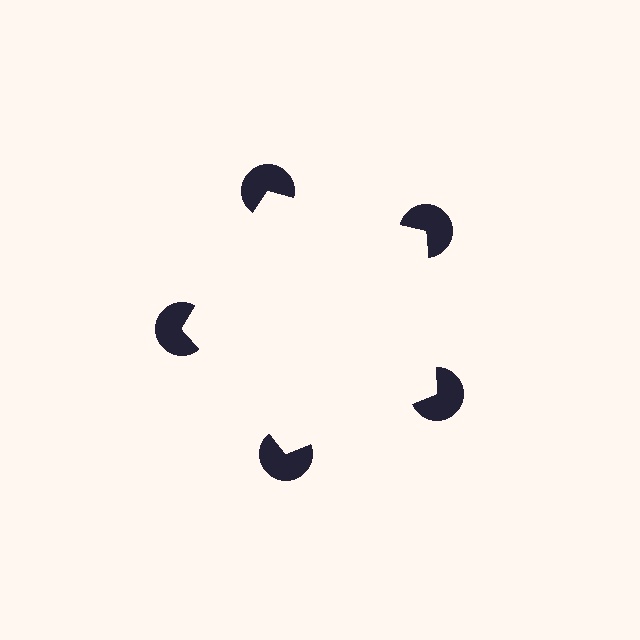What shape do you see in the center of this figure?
An illusory pentagon — its edges are inferred from the aligned wedge cuts in the pac-man discs, not physically drawn.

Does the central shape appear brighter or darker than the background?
It typically appears slightly brighter than the background, even though no actual brightness change is drawn.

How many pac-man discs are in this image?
There are 5 — one at each vertex of the illusory pentagon.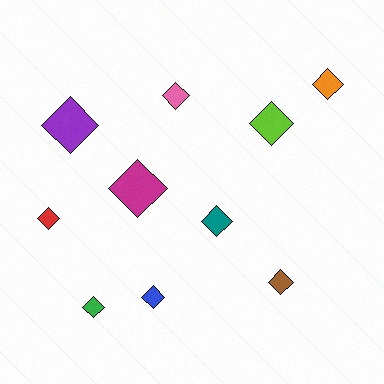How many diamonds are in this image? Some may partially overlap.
There are 10 diamonds.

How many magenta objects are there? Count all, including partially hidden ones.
There is 1 magenta object.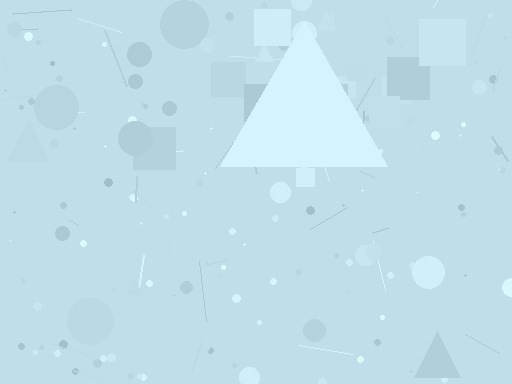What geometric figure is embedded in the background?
A triangle is embedded in the background.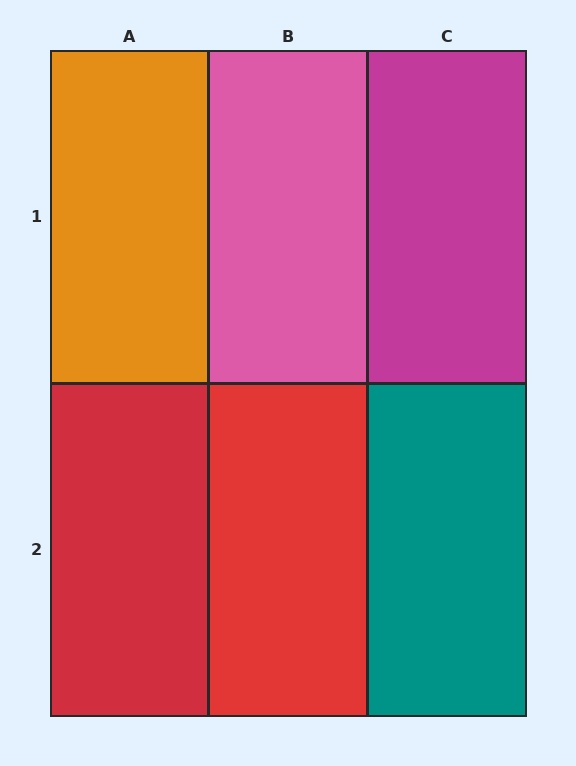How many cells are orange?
1 cell is orange.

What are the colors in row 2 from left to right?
Red, red, teal.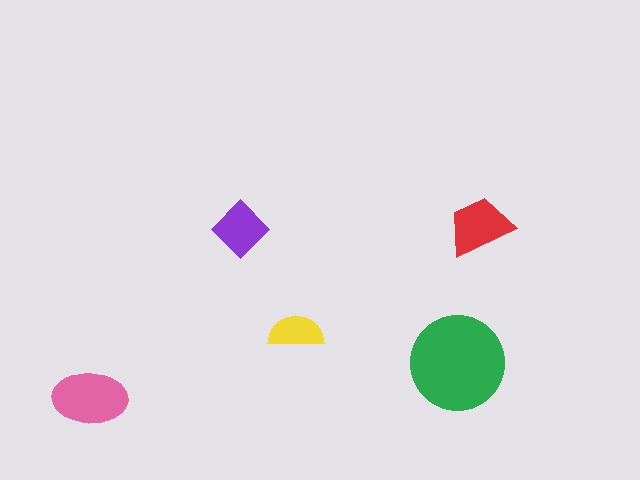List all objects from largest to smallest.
The green circle, the pink ellipse, the red trapezoid, the purple diamond, the yellow semicircle.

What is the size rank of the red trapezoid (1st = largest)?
3rd.